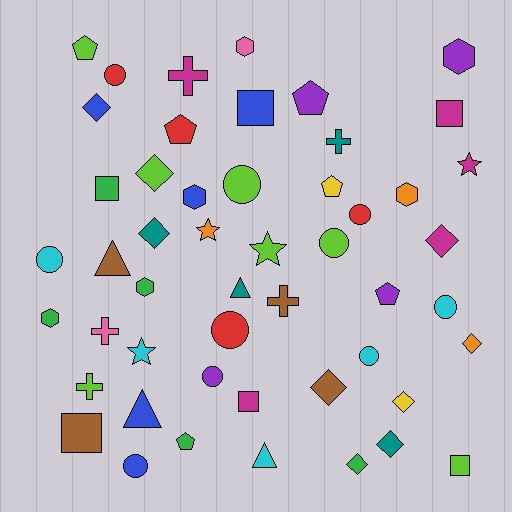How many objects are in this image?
There are 50 objects.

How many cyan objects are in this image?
There are 5 cyan objects.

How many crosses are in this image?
There are 5 crosses.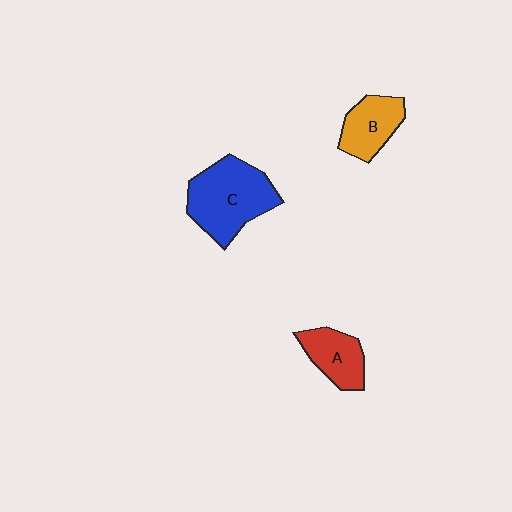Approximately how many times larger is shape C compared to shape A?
Approximately 1.9 times.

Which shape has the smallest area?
Shape A (red).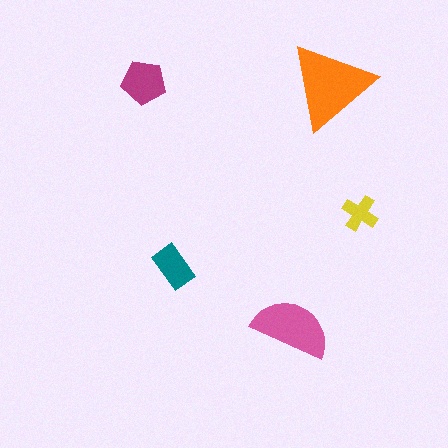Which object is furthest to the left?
The magenta pentagon is leftmost.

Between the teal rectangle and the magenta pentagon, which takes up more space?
The magenta pentagon.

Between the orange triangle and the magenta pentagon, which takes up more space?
The orange triangle.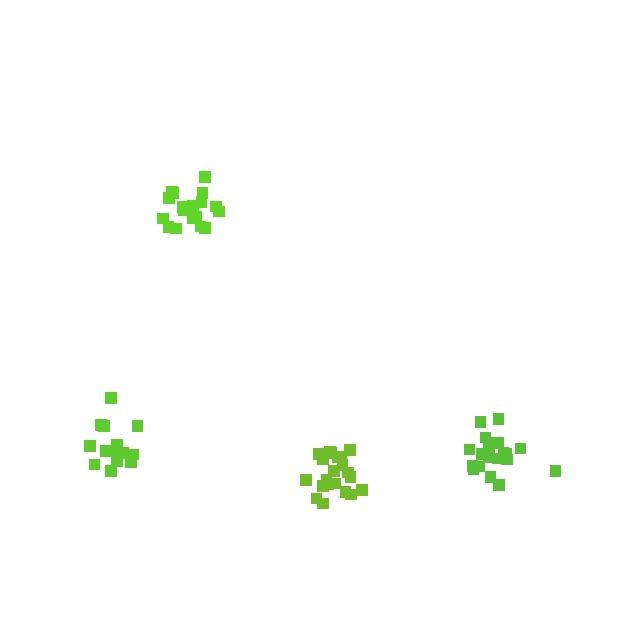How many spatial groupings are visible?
There are 4 spatial groupings.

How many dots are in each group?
Group 1: 18 dots, Group 2: 21 dots, Group 3: 20 dots, Group 4: 16 dots (75 total).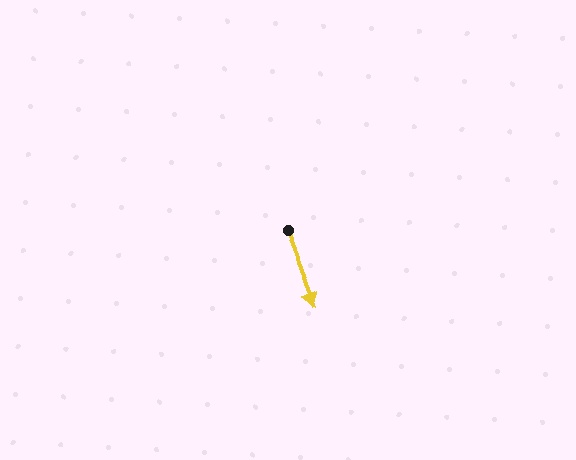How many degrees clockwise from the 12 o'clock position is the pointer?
Approximately 159 degrees.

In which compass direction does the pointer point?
South.